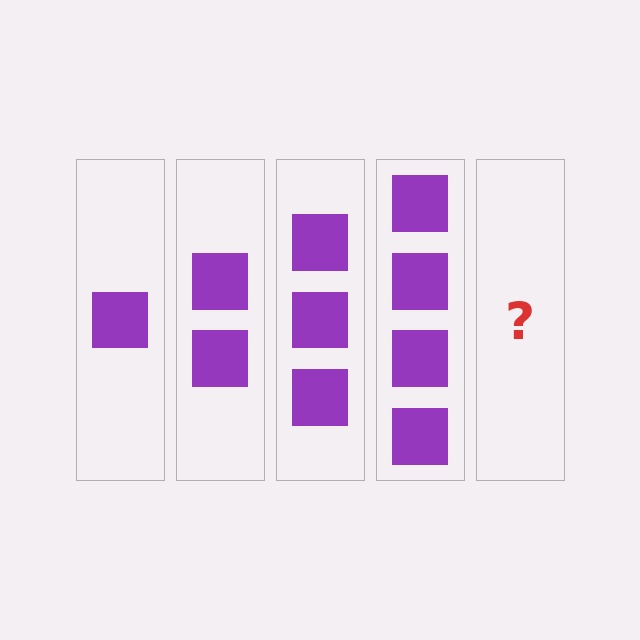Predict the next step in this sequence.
The next step is 5 squares.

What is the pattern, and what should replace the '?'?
The pattern is that each step adds one more square. The '?' should be 5 squares.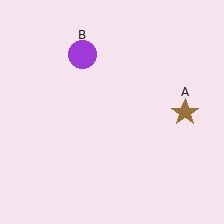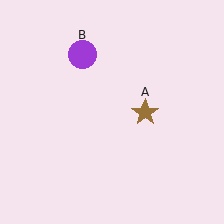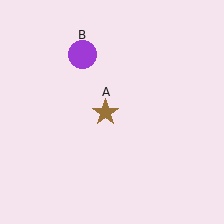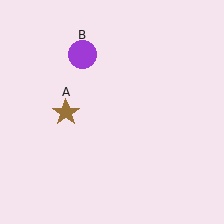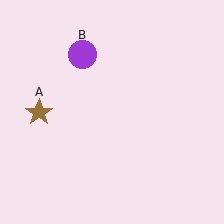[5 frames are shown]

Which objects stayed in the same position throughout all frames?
Purple circle (object B) remained stationary.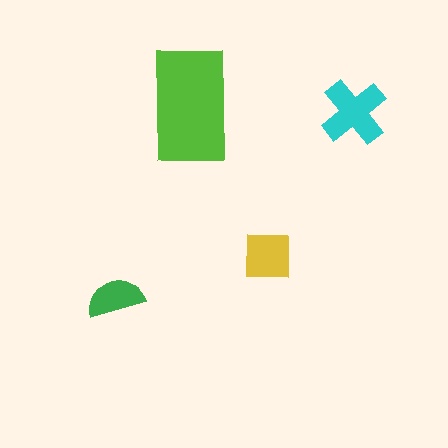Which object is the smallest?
The green semicircle.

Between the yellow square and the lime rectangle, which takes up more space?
The lime rectangle.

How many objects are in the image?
There are 4 objects in the image.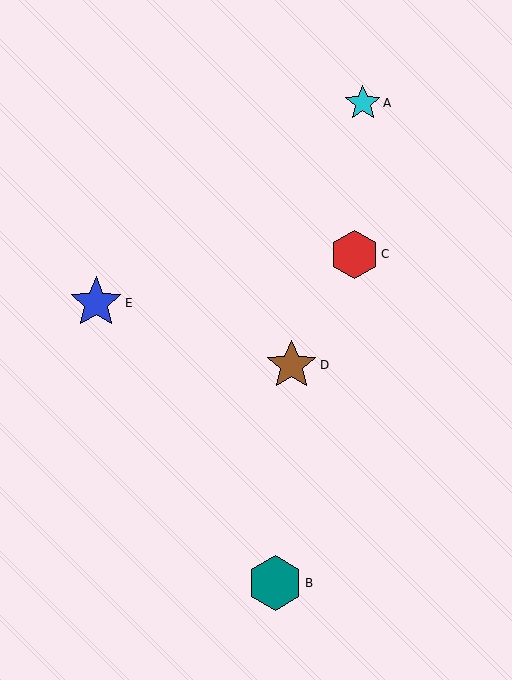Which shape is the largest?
The teal hexagon (labeled B) is the largest.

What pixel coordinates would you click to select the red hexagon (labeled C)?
Click at (355, 254) to select the red hexagon C.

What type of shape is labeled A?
Shape A is a cyan star.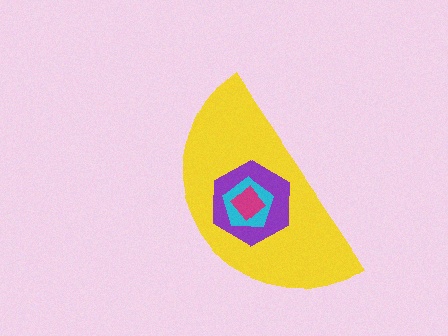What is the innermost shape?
The magenta diamond.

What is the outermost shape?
The yellow semicircle.